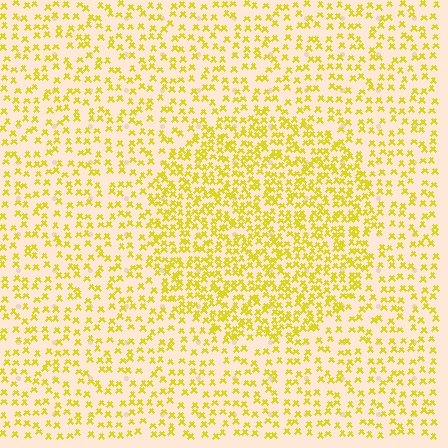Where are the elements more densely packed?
The elements are more densely packed inside the circle boundary.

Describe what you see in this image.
The image contains small yellow elements arranged at two different densities. A circle-shaped region is visible where the elements are more densely packed than the surrounding area.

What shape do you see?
I see a circle.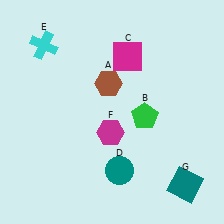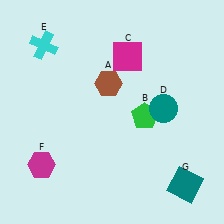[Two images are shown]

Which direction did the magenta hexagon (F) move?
The magenta hexagon (F) moved left.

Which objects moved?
The objects that moved are: the teal circle (D), the magenta hexagon (F).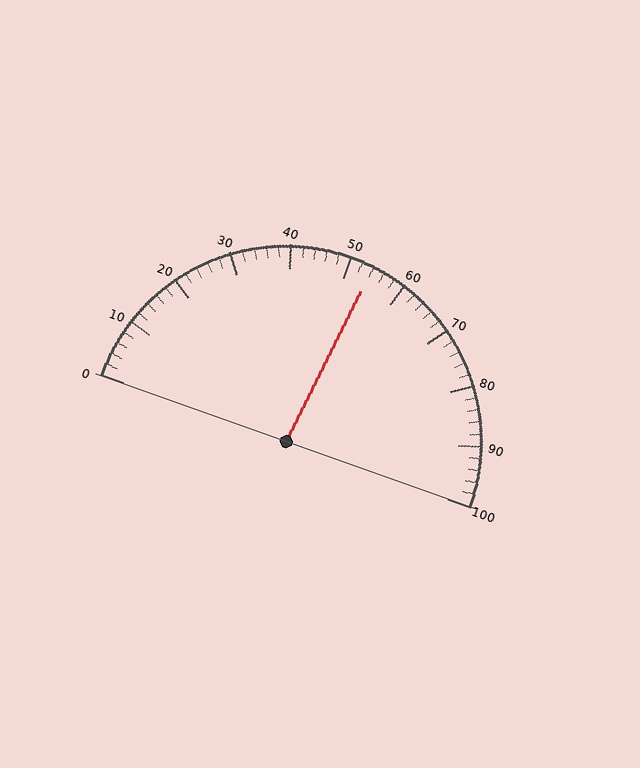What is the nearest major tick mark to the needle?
The nearest major tick mark is 50.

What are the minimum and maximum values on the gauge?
The gauge ranges from 0 to 100.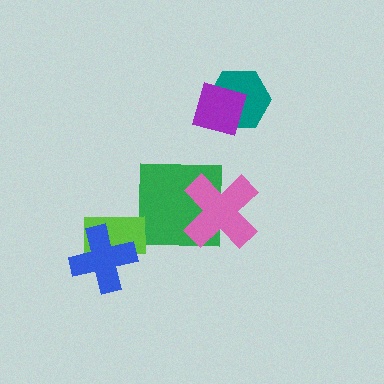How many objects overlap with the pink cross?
1 object overlaps with the pink cross.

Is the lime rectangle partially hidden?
Yes, it is partially covered by another shape.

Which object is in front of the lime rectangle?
The blue cross is in front of the lime rectangle.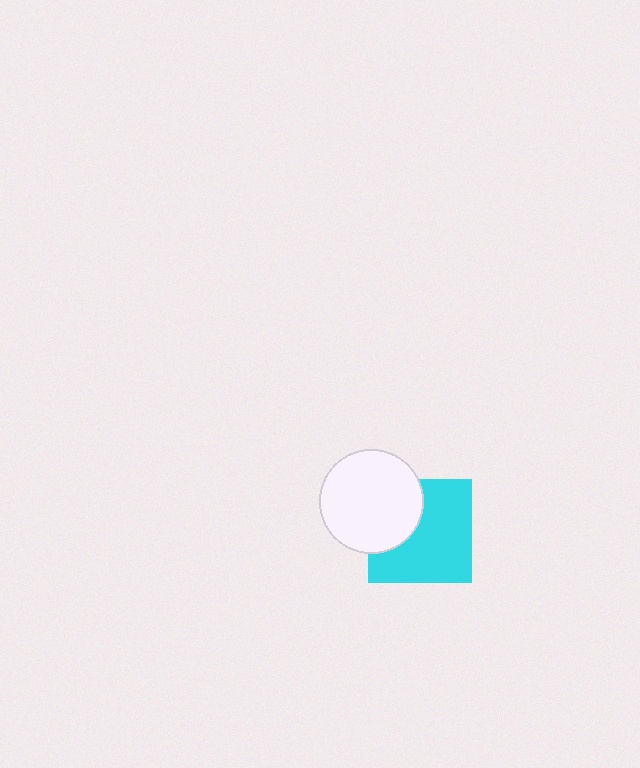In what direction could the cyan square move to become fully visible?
The cyan square could move right. That would shift it out from behind the white circle entirely.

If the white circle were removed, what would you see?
You would see the complete cyan square.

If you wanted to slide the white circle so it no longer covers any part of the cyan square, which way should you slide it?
Slide it left — that is the most direct way to separate the two shapes.